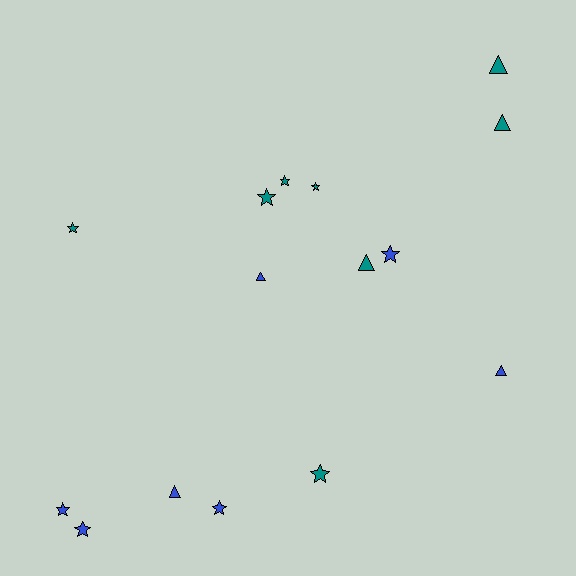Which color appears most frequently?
Teal, with 8 objects.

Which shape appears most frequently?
Star, with 9 objects.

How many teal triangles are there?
There are 3 teal triangles.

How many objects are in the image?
There are 15 objects.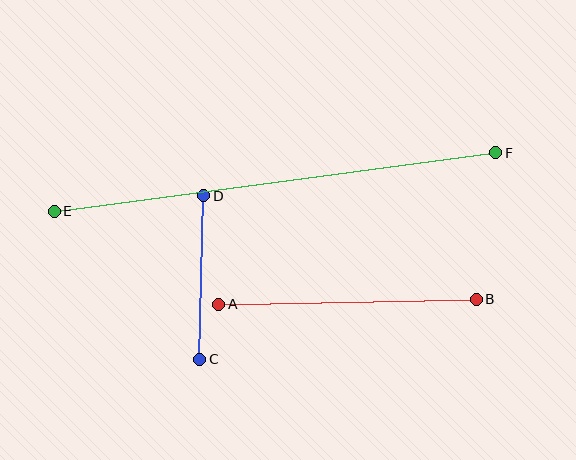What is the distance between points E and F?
The distance is approximately 445 pixels.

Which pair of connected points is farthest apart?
Points E and F are farthest apart.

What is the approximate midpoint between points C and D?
The midpoint is at approximately (202, 277) pixels.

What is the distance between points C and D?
The distance is approximately 164 pixels.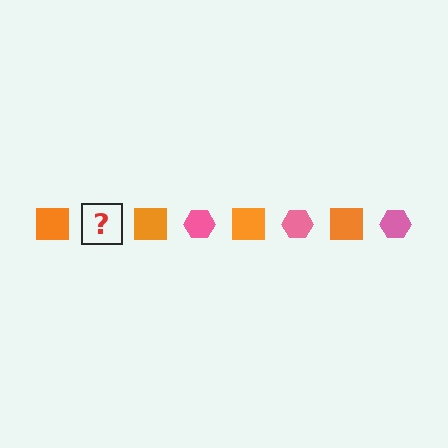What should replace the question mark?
The question mark should be replaced with a pink hexagon.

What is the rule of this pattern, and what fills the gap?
The rule is that the pattern alternates between orange square and pink hexagon. The gap should be filled with a pink hexagon.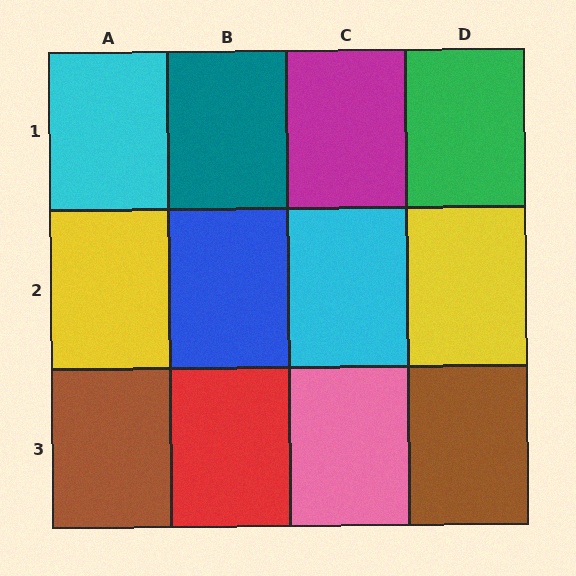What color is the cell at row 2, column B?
Blue.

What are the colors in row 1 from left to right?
Cyan, teal, magenta, green.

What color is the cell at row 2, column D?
Yellow.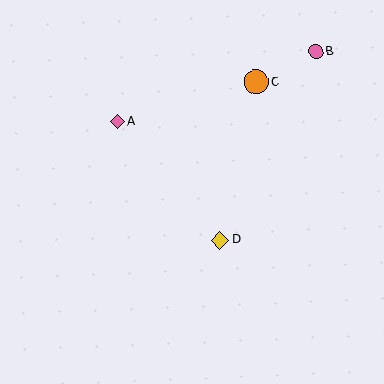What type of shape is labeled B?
Shape B is a pink circle.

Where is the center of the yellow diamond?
The center of the yellow diamond is at (220, 240).